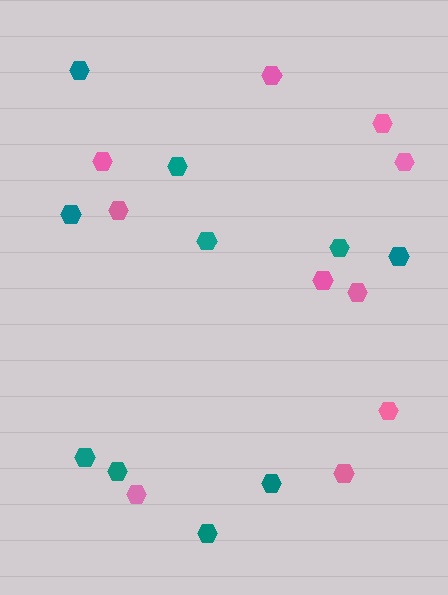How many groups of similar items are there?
There are 2 groups: one group of pink hexagons (10) and one group of teal hexagons (10).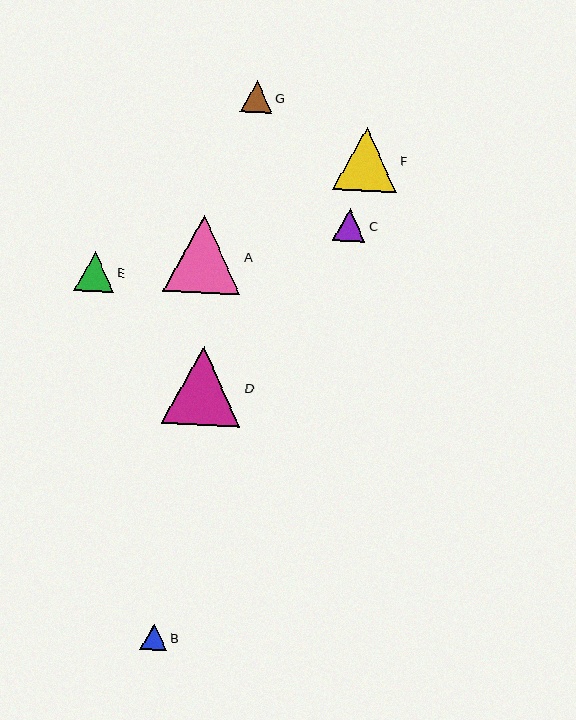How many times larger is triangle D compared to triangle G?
Triangle D is approximately 2.5 times the size of triangle G.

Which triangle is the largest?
Triangle D is the largest with a size of approximately 79 pixels.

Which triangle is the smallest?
Triangle B is the smallest with a size of approximately 26 pixels.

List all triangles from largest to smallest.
From largest to smallest: D, A, F, E, C, G, B.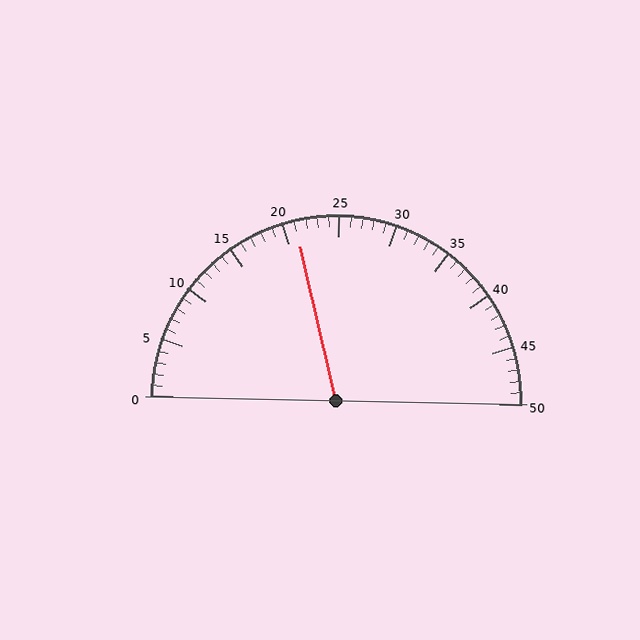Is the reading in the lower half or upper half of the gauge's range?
The reading is in the lower half of the range (0 to 50).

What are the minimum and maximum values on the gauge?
The gauge ranges from 0 to 50.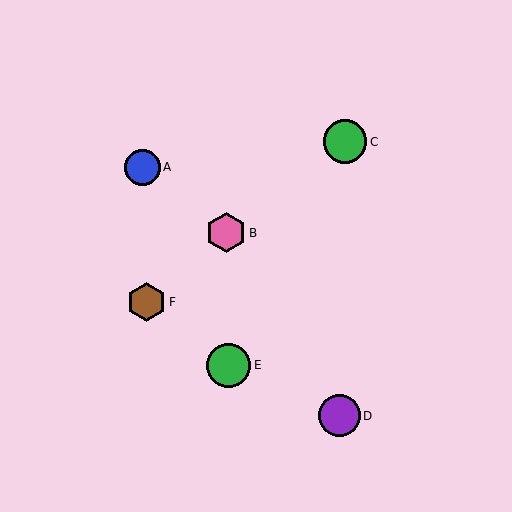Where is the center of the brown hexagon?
The center of the brown hexagon is at (147, 302).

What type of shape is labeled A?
Shape A is a blue circle.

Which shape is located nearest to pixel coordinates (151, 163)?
The blue circle (labeled A) at (142, 167) is nearest to that location.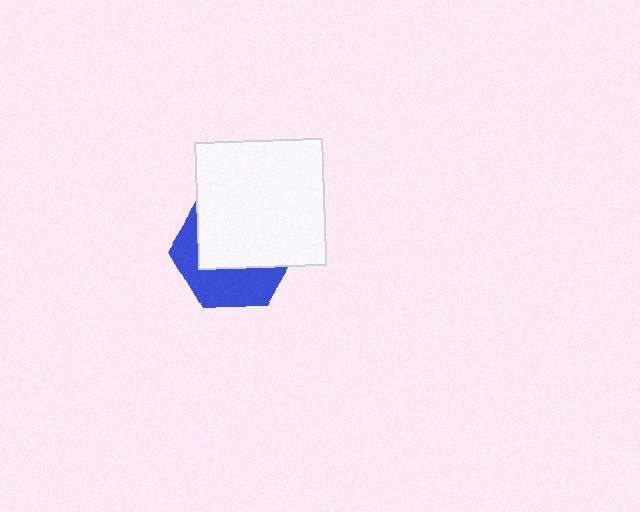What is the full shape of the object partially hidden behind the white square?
The partially hidden object is a blue hexagon.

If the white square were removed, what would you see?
You would see the complete blue hexagon.